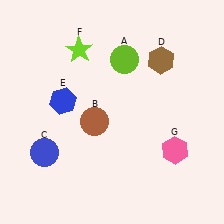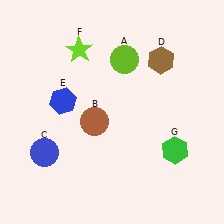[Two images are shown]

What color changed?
The hexagon (G) changed from pink in Image 1 to green in Image 2.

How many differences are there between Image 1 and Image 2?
There is 1 difference between the two images.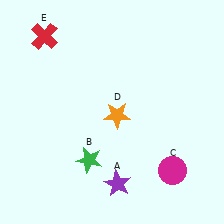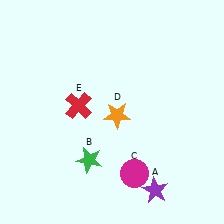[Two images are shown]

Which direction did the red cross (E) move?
The red cross (E) moved down.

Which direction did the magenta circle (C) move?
The magenta circle (C) moved left.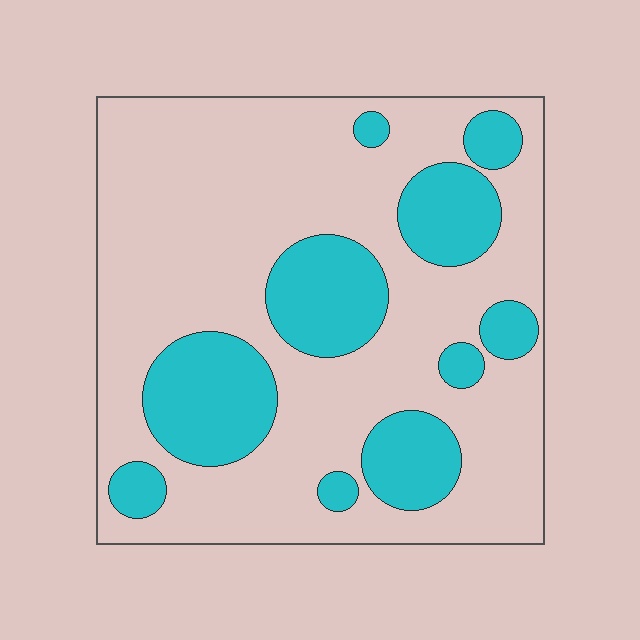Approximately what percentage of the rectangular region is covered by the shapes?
Approximately 30%.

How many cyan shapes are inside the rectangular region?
10.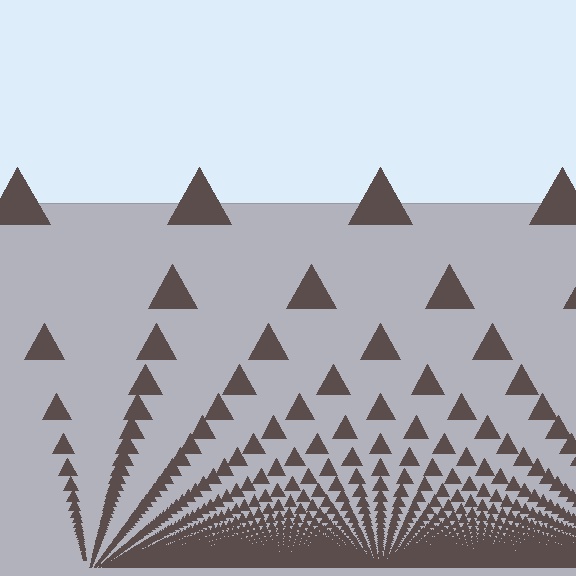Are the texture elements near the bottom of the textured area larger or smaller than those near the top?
Smaller. The gradient is inverted — elements near the bottom are smaller and denser.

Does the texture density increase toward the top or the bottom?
Density increases toward the bottom.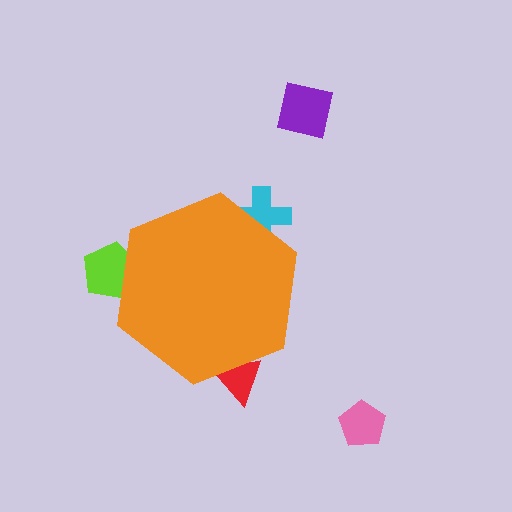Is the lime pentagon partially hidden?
Yes, the lime pentagon is partially hidden behind the orange hexagon.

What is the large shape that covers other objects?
An orange hexagon.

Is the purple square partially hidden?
No, the purple square is fully visible.